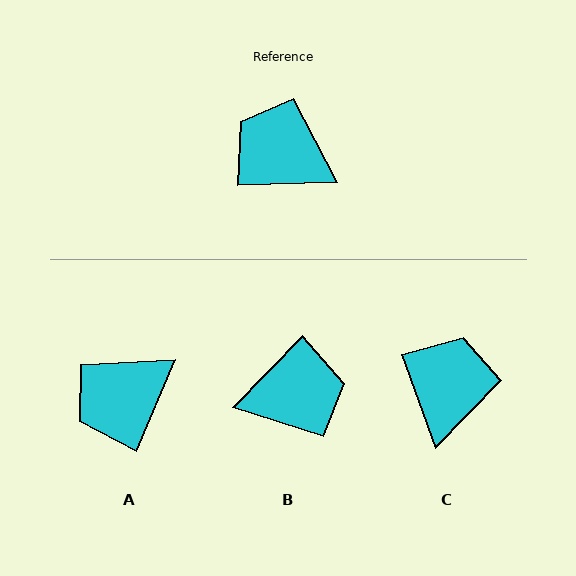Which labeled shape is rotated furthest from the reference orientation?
B, about 136 degrees away.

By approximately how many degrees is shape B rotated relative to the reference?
Approximately 136 degrees clockwise.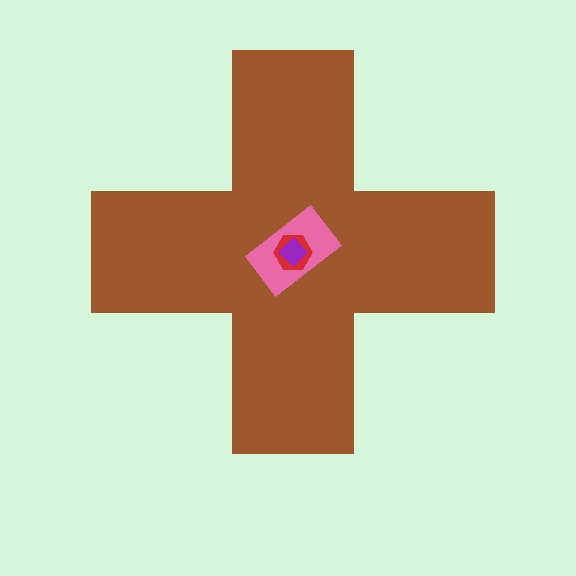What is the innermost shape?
The purple diamond.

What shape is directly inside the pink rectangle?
The red hexagon.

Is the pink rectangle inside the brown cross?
Yes.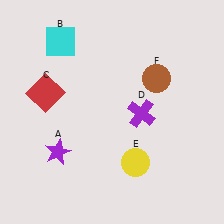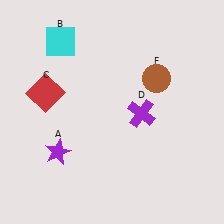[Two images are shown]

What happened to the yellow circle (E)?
The yellow circle (E) was removed in Image 2. It was in the bottom-right area of Image 1.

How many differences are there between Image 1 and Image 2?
There is 1 difference between the two images.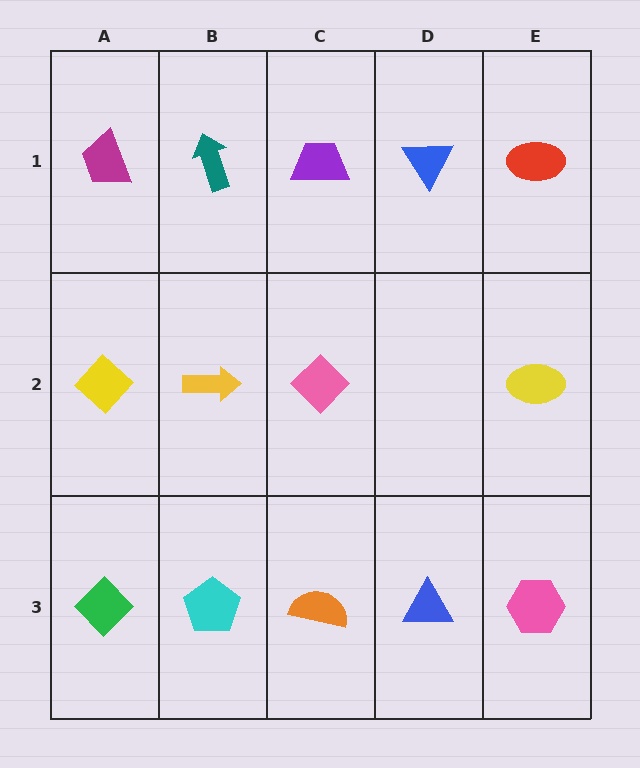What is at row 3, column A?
A green diamond.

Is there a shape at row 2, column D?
No, that cell is empty.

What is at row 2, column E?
A yellow ellipse.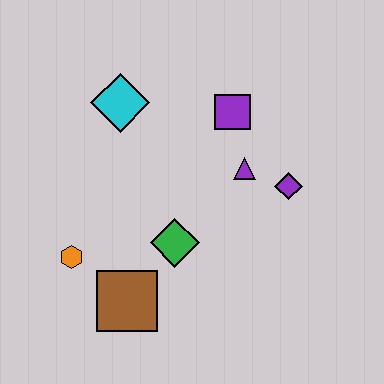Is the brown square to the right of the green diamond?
No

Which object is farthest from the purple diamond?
The orange hexagon is farthest from the purple diamond.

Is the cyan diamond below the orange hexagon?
No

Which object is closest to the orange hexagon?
The brown square is closest to the orange hexagon.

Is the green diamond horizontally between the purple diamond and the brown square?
Yes